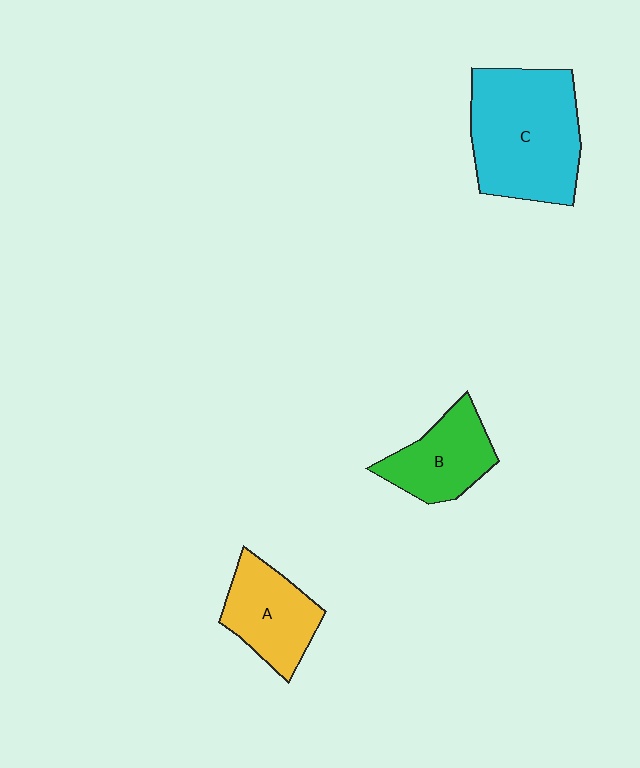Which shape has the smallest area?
Shape B (green).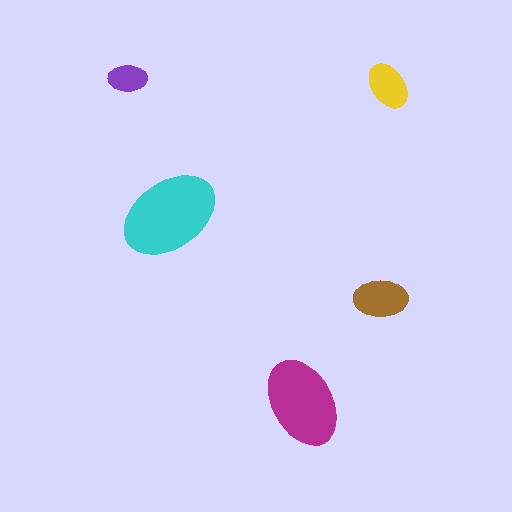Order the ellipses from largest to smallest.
the cyan one, the magenta one, the brown one, the yellow one, the purple one.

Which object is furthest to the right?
The yellow ellipse is rightmost.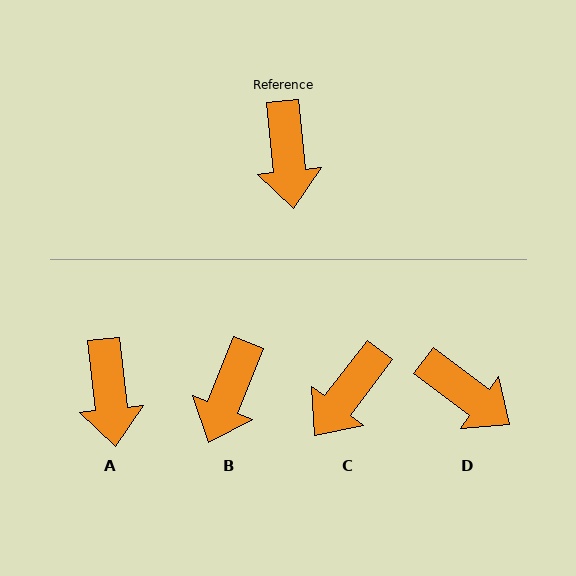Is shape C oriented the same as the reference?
No, it is off by about 43 degrees.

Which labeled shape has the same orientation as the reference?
A.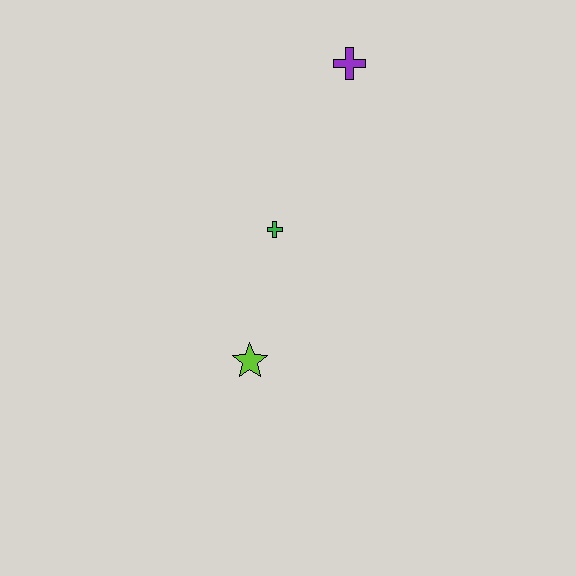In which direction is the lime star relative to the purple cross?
The lime star is below the purple cross.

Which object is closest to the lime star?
The green cross is closest to the lime star.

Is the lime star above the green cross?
No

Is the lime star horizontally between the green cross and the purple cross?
No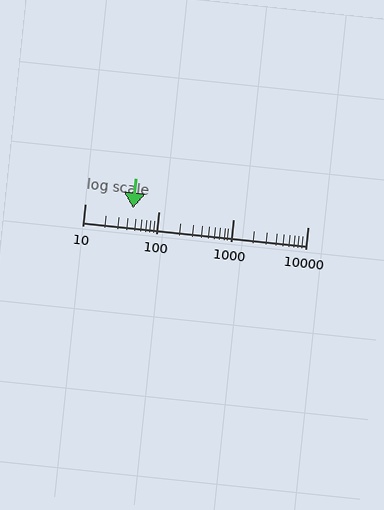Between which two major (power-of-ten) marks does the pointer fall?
The pointer is between 10 and 100.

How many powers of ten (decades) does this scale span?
The scale spans 3 decades, from 10 to 10000.